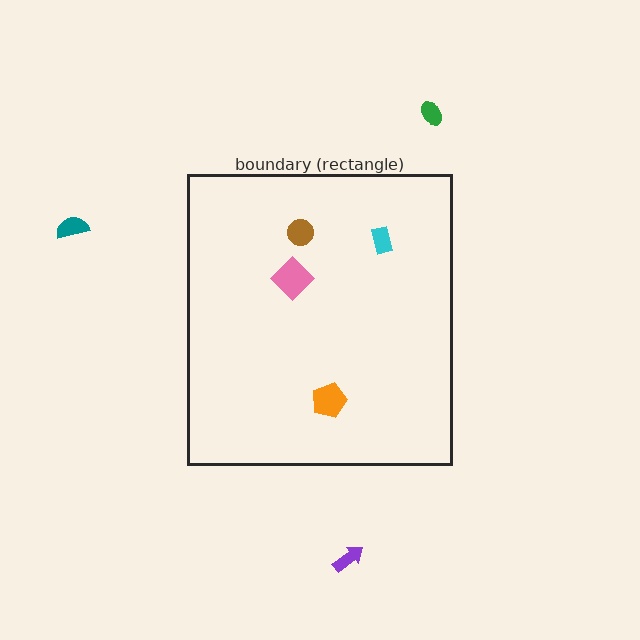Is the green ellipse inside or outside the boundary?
Outside.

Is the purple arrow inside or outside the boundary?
Outside.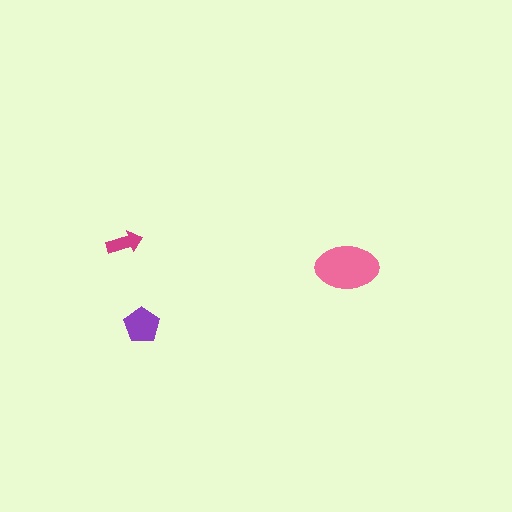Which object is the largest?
The pink ellipse.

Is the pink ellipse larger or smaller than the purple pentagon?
Larger.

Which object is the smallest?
The magenta arrow.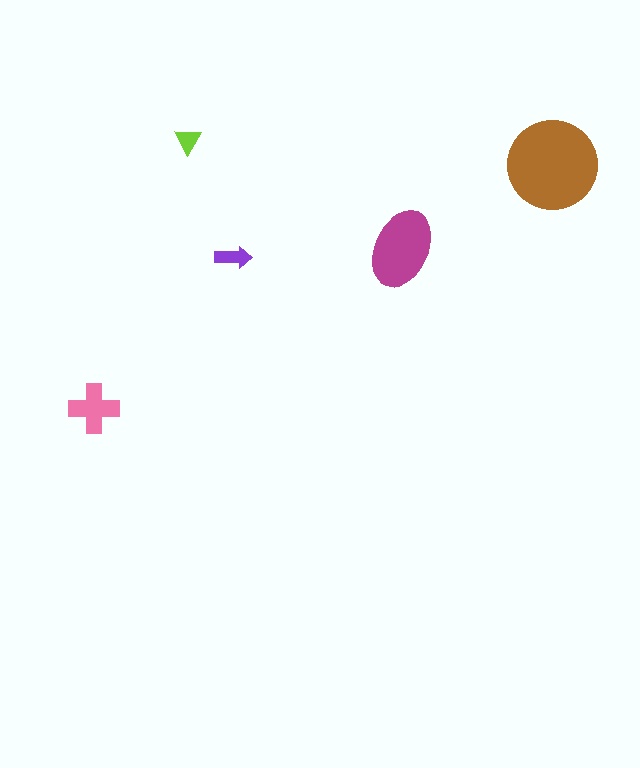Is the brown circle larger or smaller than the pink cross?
Larger.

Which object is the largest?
The brown circle.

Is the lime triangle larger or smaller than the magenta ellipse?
Smaller.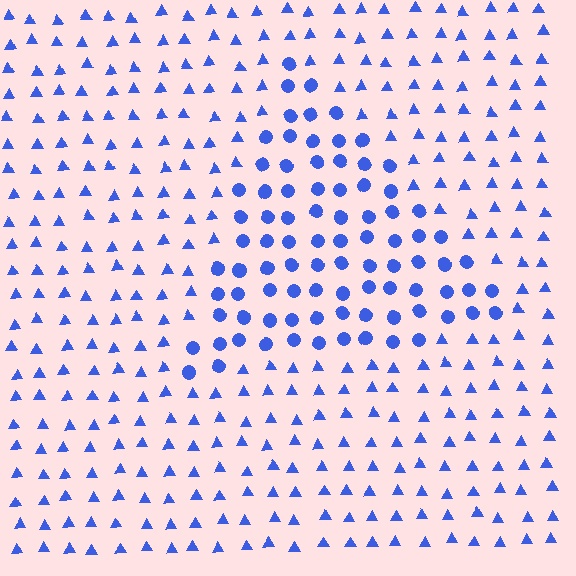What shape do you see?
I see a triangle.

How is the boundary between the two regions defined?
The boundary is defined by a change in element shape: circles inside vs. triangles outside. All elements share the same color and spacing.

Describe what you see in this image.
The image is filled with small blue elements arranged in a uniform grid. A triangle-shaped region contains circles, while the surrounding area contains triangles. The boundary is defined purely by the change in element shape.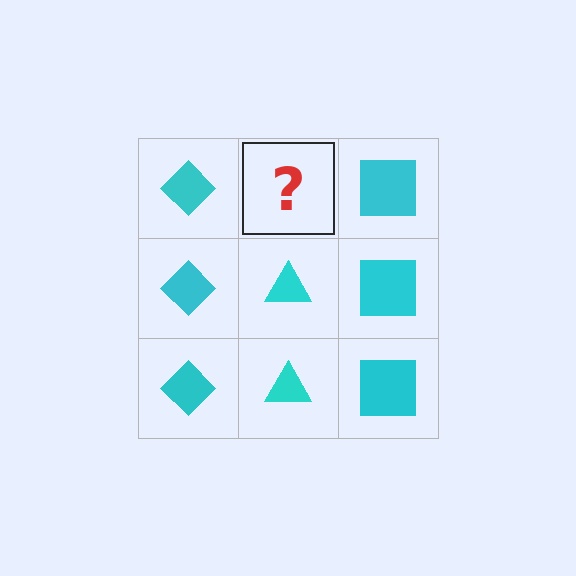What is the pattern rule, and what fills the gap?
The rule is that each column has a consistent shape. The gap should be filled with a cyan triangle.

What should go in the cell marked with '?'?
The missing cell should contain a cyan triangle.